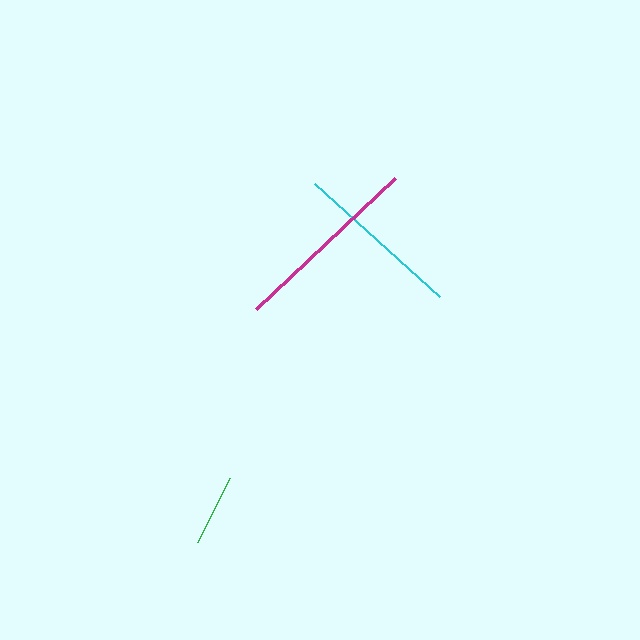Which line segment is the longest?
The magenta line is the longest at approximately 192 pixels.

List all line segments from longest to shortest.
From longest to shortest: magenta, cyan, green.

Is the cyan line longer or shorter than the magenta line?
The magenta line is longer than the cyan line.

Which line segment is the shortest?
The green line is the shortest at approximately 72 pixels.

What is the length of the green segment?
The green segment is approximately 72 pixels long.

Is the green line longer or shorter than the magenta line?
The magenta line is longer than the green line.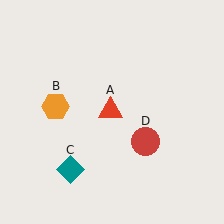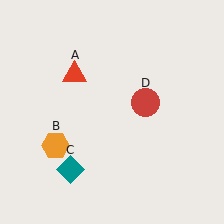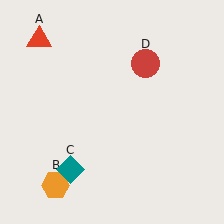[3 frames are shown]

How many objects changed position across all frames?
3 objects changed position: red triangle (object A), orange hexagon (object B), red circle (object D).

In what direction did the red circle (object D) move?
The red circle (object D) moved up.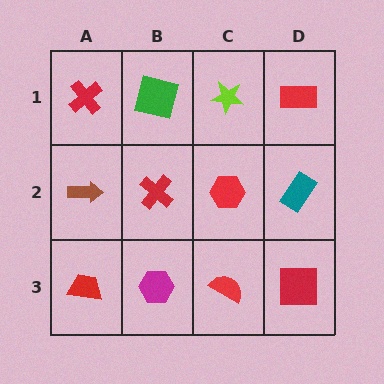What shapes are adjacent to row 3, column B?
A red cross (row 2, column B), a red trapezoid (row 3, column A), a red semicircle (row 3, column C).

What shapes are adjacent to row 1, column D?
A teal rectangle (row 2, column D), a lime star (row 1, column C).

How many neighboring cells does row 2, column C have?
4.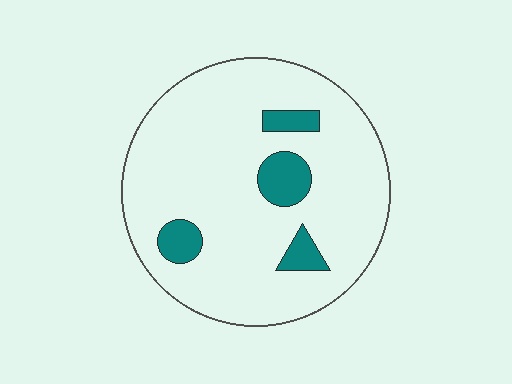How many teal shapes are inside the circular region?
4.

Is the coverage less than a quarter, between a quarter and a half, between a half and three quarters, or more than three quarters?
Less than a quarter.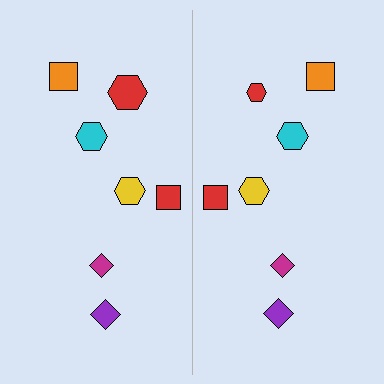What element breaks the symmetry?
The red hexagon on the right side has a different size than its mirror counterpart.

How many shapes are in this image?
There are 14 shapes in this image.